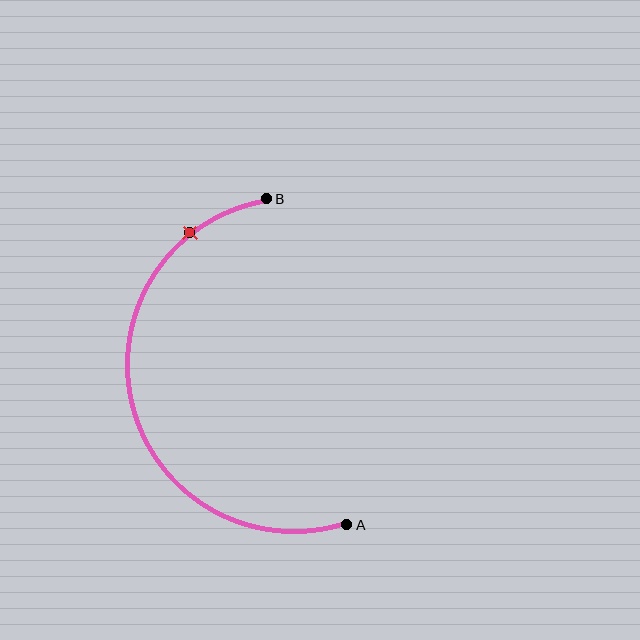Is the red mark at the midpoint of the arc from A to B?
No. The red mark lies on the arc but is closer to endpoint B. The arc midpoint would be at the point on the curve equidistant along the arc from both A and B.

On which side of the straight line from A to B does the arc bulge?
The arc bulges to the left of the straight line connecting A and B.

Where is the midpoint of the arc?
The arc midpoint is the point on the curve farthest from the straight line joining A and B. It sits to the left of that line.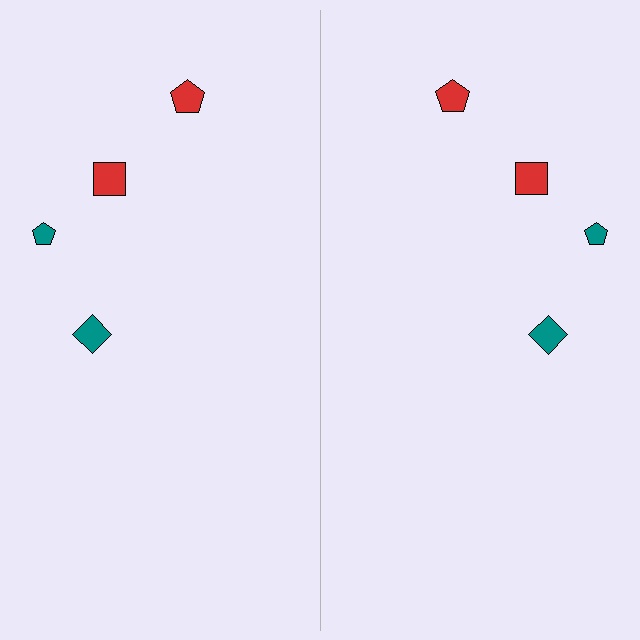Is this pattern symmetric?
Yes, this pattern has bilateral (reflection) symmetry.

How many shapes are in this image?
There are 8 shapes in this image.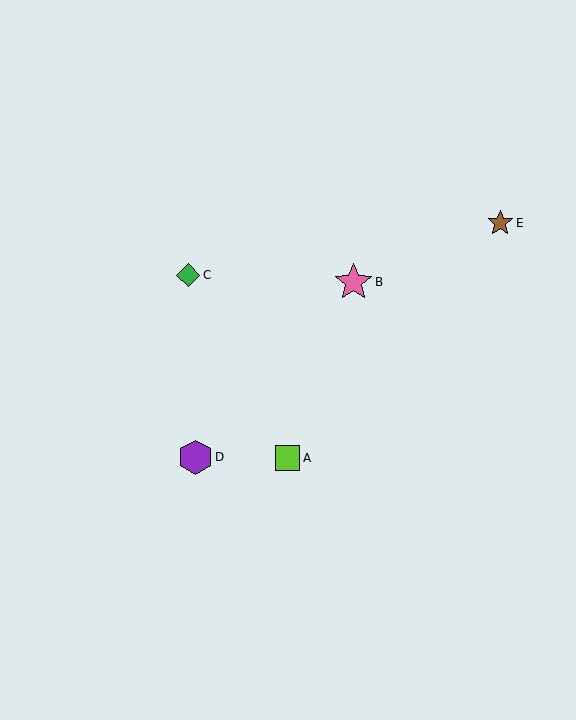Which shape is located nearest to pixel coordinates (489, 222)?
The brown star (labeled E) at (500, 223) is nearest to that location.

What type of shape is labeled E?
Shape E is a brown star.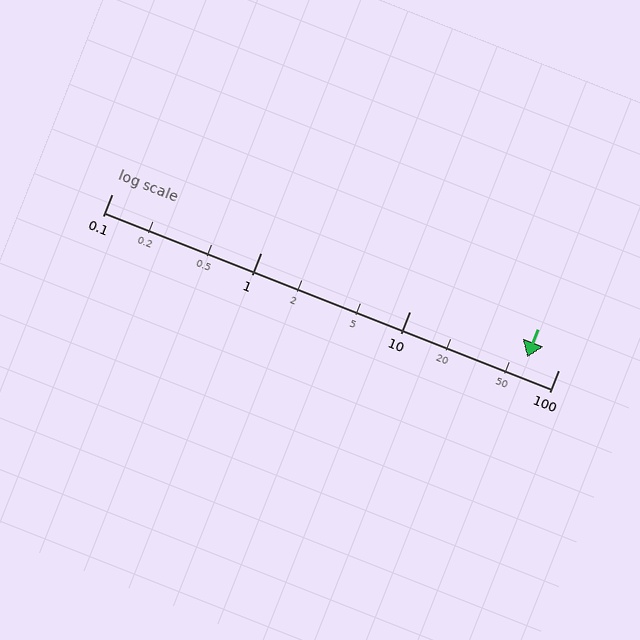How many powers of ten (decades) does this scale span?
The scale spans 3 decades, from 0.1 to 100.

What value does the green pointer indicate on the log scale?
The pointer indicates approximately 62.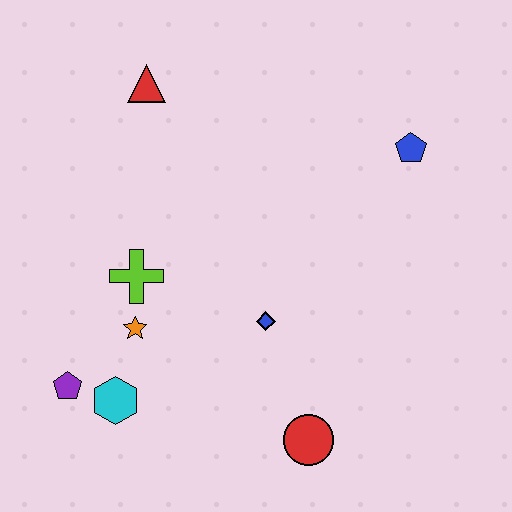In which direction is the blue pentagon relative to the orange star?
The blue pentagon is to the right of the orange star.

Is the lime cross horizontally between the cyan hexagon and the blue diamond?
Yes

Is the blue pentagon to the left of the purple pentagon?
No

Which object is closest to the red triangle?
The lime cross is closest to the red triangle.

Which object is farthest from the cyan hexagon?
The blue pentagon is farthest from the cyan hexagon.